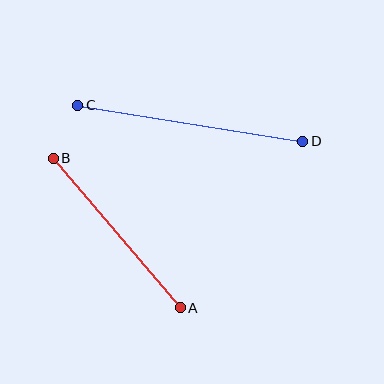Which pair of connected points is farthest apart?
Points C and D are farthest apart.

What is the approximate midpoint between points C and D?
The midpoint is at approximately (190, 123) pixels.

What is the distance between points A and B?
The distance is approximately 196 pixels.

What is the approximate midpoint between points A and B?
The midpoint is at approximately (117, 233) pixels.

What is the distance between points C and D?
The distance is approximately 228 pixels.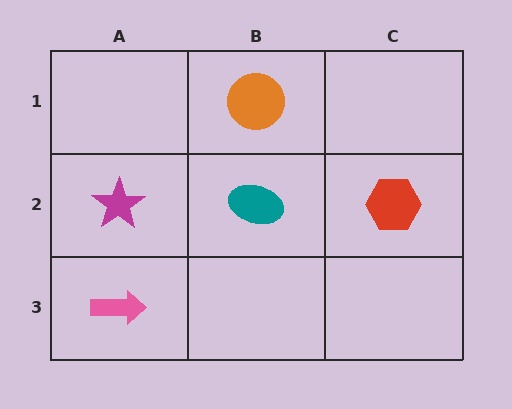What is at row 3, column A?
A pink arrow.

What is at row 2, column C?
A red hexagon.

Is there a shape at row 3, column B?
No, that cell is empty.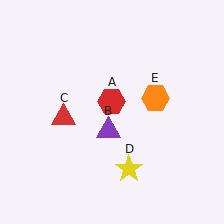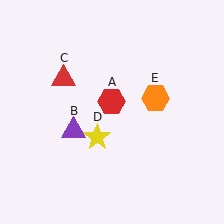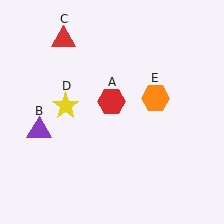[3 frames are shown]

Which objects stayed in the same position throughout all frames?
Red hexagon (object A) and orange hexagon (object E) remained stationary.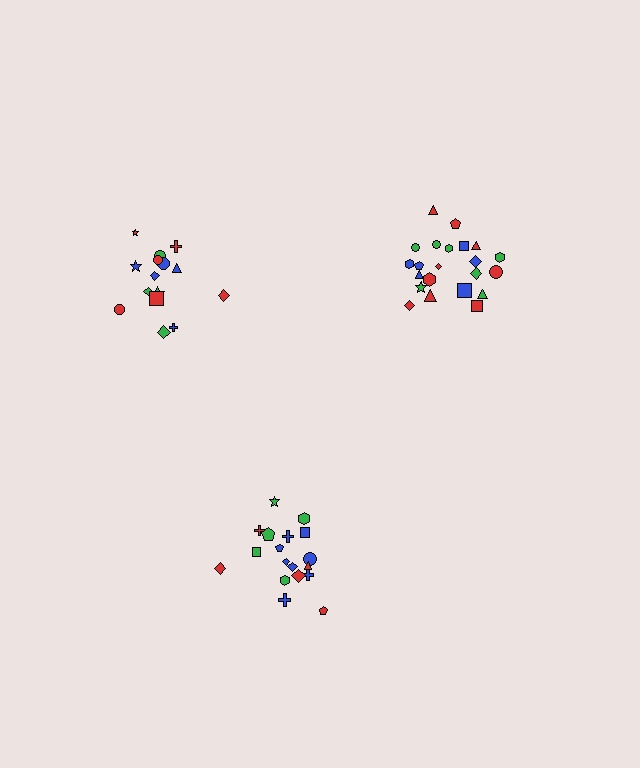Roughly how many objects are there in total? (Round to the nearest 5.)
Roughly 55 objects in total.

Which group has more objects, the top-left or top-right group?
The top-right group.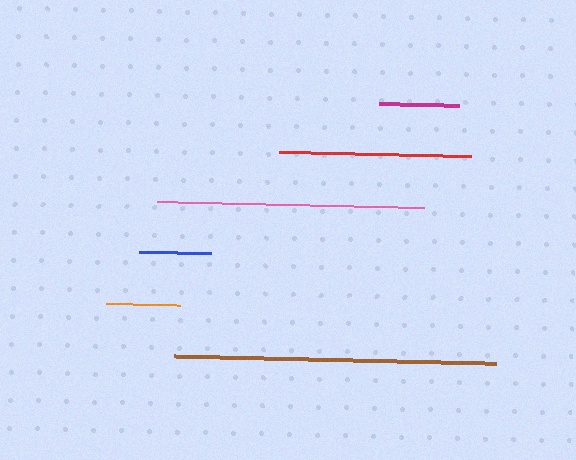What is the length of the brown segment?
The brown segment is approximately 322 pixels long.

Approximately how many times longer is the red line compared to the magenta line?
The red line is approximately 2.4 times the length of the magenta line.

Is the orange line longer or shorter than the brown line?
The brown line is longer than the orange line.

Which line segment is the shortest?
The blue line is the shortest at approximately 72 pixels.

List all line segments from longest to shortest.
From longest to shortest: brown, pink, red, magenta, orange, blue.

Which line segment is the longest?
The brown line is the longest at approximately 322 pixels.